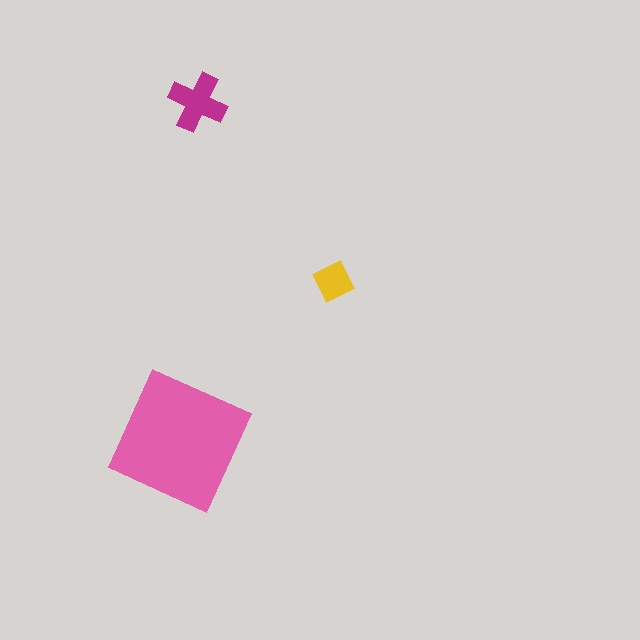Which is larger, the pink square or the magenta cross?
The pink square.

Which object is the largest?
The pink square.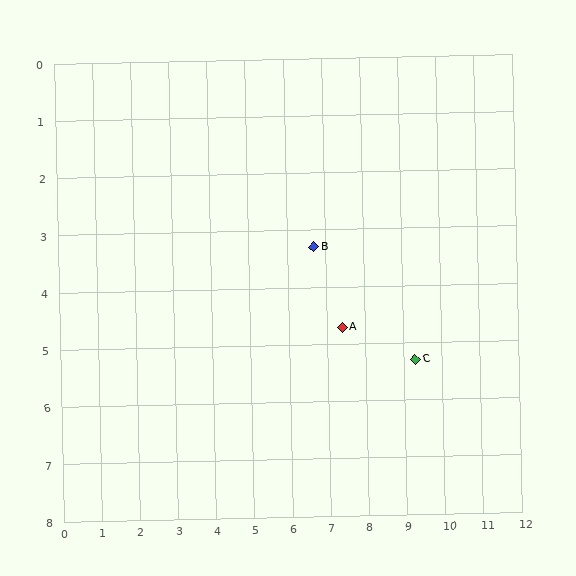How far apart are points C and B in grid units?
Points C and B are about 3.3 grid units apart.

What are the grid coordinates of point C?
Point C is at approximately (9.3, 5.3).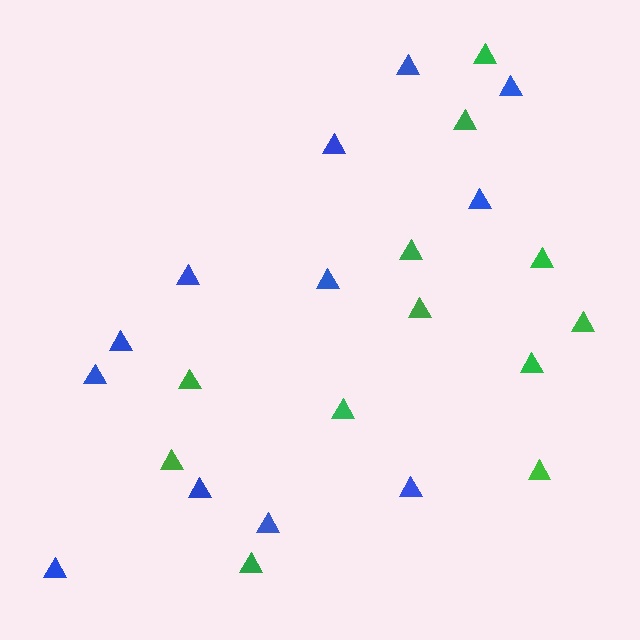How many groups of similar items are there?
There are 2 groups: one group of blue triangles (12) and one group of green triangles (12).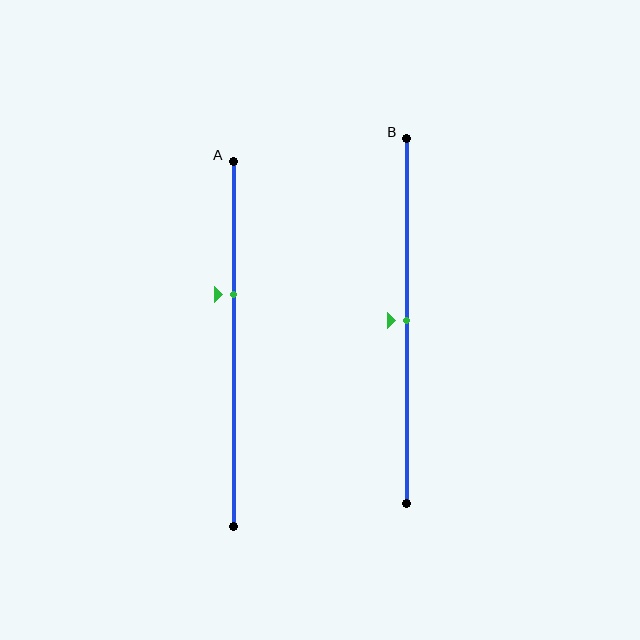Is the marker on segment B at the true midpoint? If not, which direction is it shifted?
Yes, the marker on segment B is at the true midpoint.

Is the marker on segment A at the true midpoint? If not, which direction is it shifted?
No, the marker on segment A is shifted upward by about 14% of the segment length.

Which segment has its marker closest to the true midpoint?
Segment B has its marker closest to the true midpoint.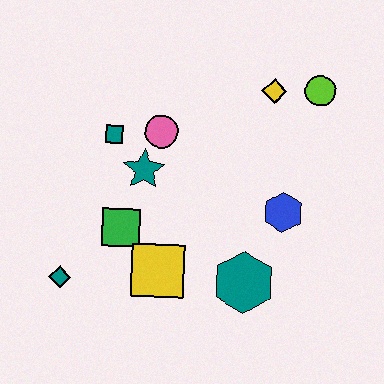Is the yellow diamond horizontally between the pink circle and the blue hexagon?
Yes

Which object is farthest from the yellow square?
The lime circle is farthest from the yellow square.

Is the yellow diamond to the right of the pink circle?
Yes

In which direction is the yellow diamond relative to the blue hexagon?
The yellow diamond is above the blue hexagon.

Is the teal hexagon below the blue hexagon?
Yes